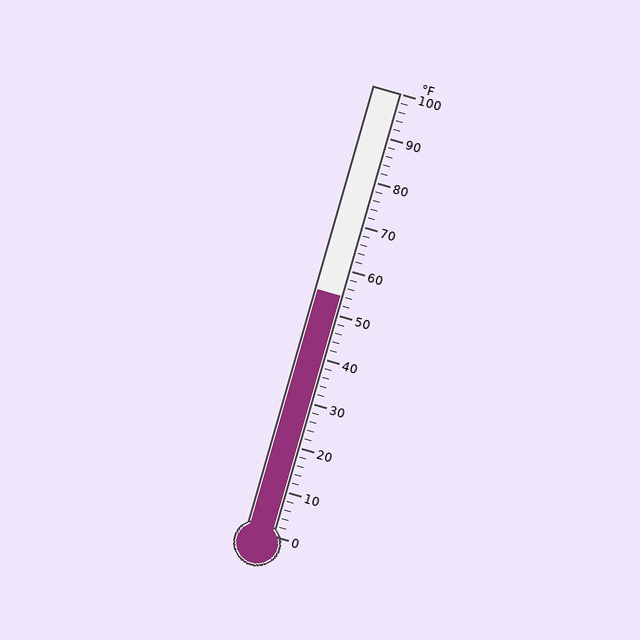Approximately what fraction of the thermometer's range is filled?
The thermometer is filled to approximately 55% of its range.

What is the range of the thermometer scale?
The thermometer scale ranges from 0°F to 100°F.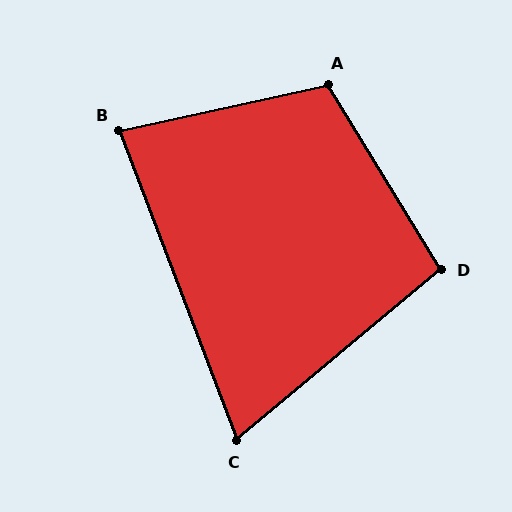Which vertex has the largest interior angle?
A, at approximately 109 degrees.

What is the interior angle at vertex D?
Approximately 98 degrees (obtuse).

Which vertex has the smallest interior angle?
C, at approximately 71 degrees.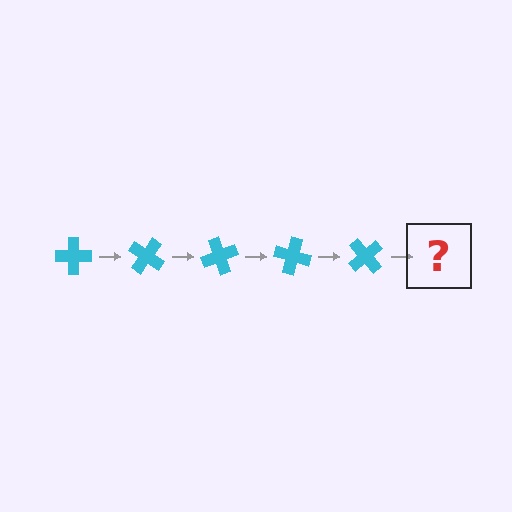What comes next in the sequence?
The next element should be a cyan cross rotated 175 degrees.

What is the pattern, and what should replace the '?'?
The pattern is that the cross rotates 35 degrees each step. The '?' should be a cyan cross rotated 175 degrees.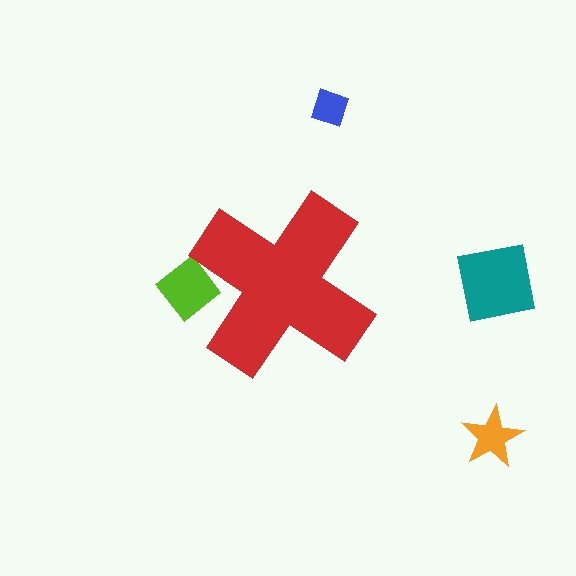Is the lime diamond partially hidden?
Yes, the lime diamond is partially hidden behind the red cross.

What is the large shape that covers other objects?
A red cross.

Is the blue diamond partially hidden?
No, the blue diamond is fully visible.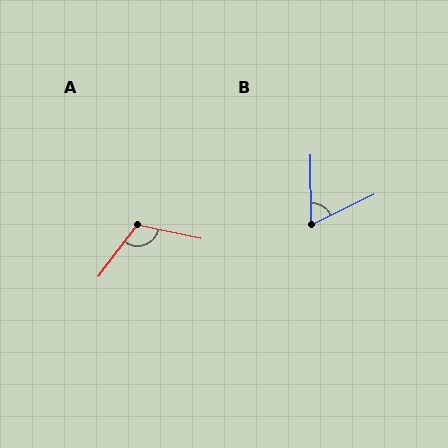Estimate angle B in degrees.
Approximately 65 degrees.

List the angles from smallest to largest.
B (65°), A (115°).